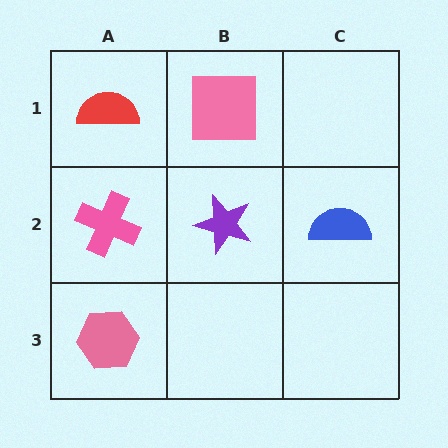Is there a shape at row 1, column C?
No, that cell is empty.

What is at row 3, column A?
A pink hexagon.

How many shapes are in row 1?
2 shapes.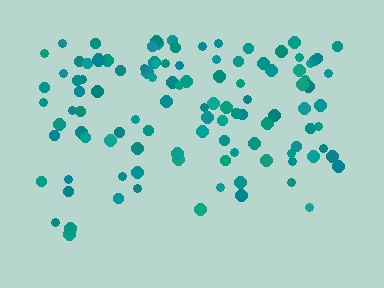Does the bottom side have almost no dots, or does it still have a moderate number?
Still a moderate number, just noticeably fewer than the top.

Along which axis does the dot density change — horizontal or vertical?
Vertical.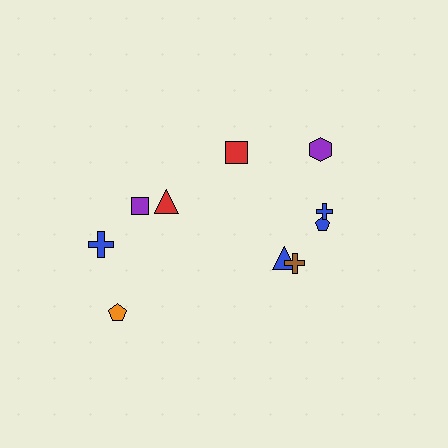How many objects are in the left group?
There are 4 objects.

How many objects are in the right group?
There are 6 objects.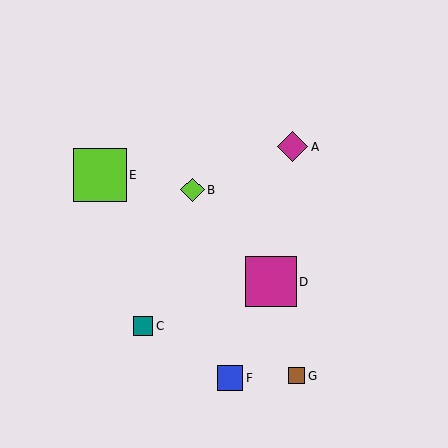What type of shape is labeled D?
Shape D is a magenta square.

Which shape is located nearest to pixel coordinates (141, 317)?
The teal square (labeled C) at (143, 326) is nearest to that location.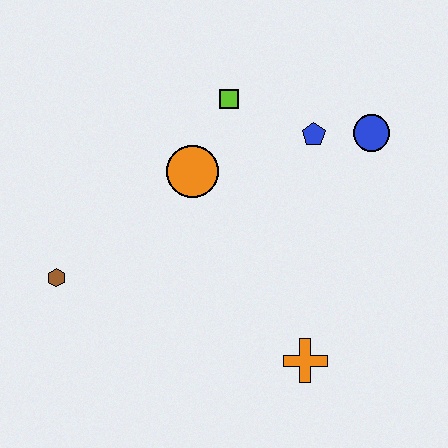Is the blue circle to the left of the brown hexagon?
No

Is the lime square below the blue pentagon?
No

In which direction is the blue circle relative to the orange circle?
The blue circle is to the right of the orange circle.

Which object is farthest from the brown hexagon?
The blue circle is farthest from the brown hexagon.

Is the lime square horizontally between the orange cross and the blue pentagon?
No